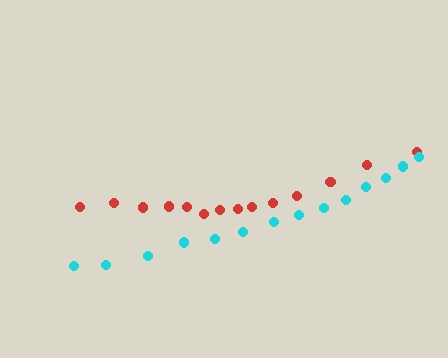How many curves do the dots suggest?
There are 2 distinct paths.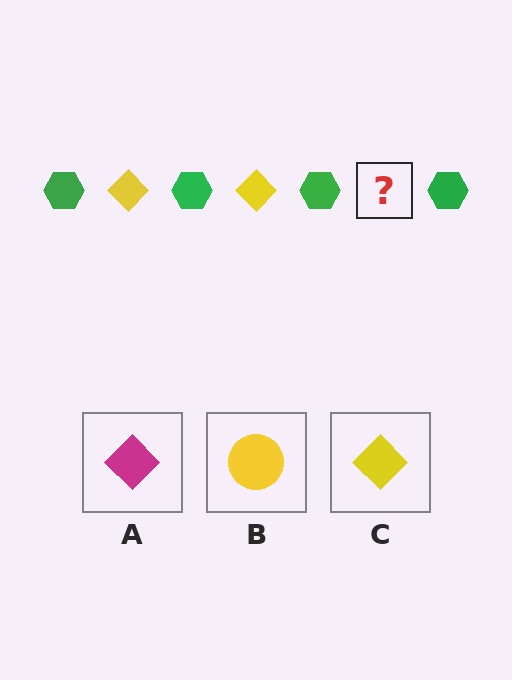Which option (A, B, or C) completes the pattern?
C.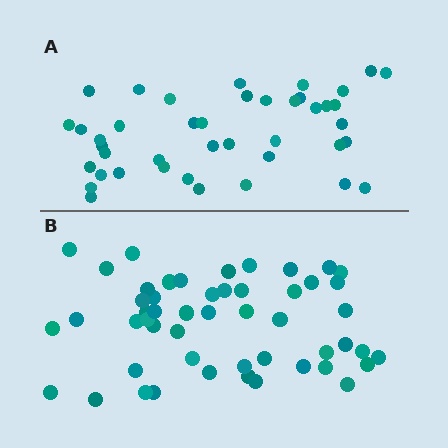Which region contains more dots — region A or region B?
Region B (the bottom region) has more dots.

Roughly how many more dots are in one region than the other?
Region B has roughly 8 or so more dots than region A.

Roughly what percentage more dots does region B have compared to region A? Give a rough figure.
About 20% more.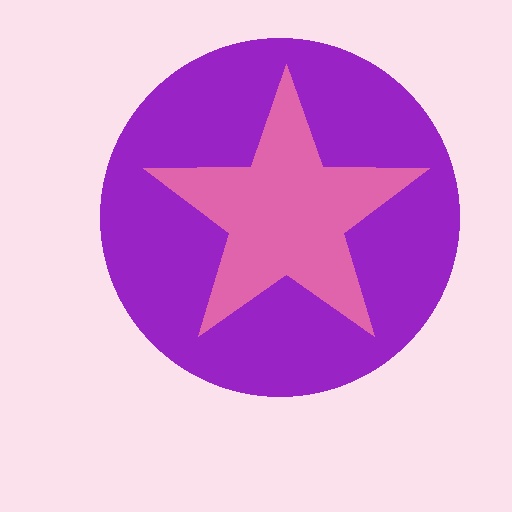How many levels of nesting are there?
2.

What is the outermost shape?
The purple circle.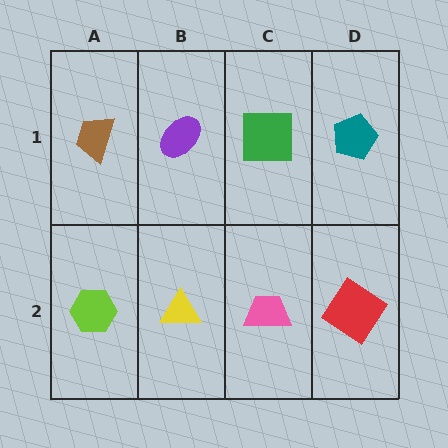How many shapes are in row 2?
4 shapes.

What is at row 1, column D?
A teal pentagon.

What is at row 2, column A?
A lime hexagon.